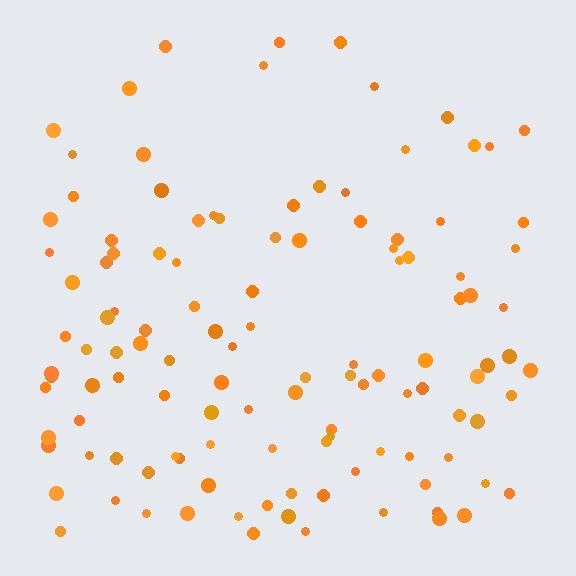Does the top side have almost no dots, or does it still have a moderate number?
Still a moderate number, just noticeably fewer than the bottom.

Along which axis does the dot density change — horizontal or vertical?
Vertical.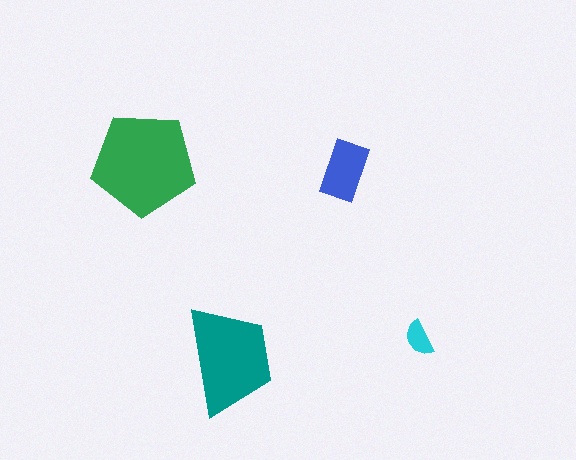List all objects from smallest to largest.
The cyan semicircle, the blue rectangle, the teal trapezoid, the green pentagon.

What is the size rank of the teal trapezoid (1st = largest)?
2nd.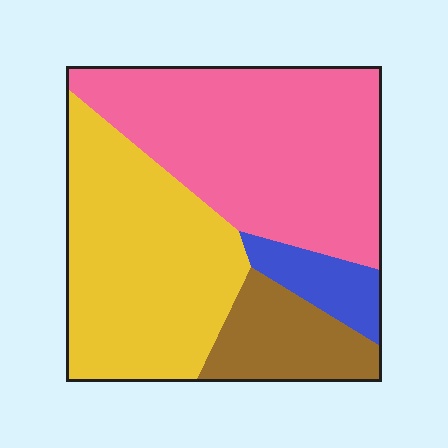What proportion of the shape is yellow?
Yellow takes up between a third and a half of the shape.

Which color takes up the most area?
Pink, at roughly 45%.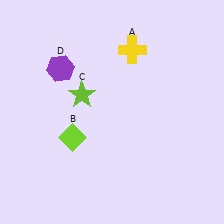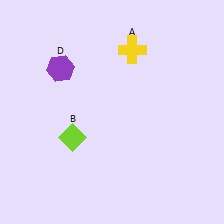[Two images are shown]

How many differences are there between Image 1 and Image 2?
There is 1 difference between the two images.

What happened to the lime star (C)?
The lime star (C) was removed in Image 2. It was in the top-left area of Image 1.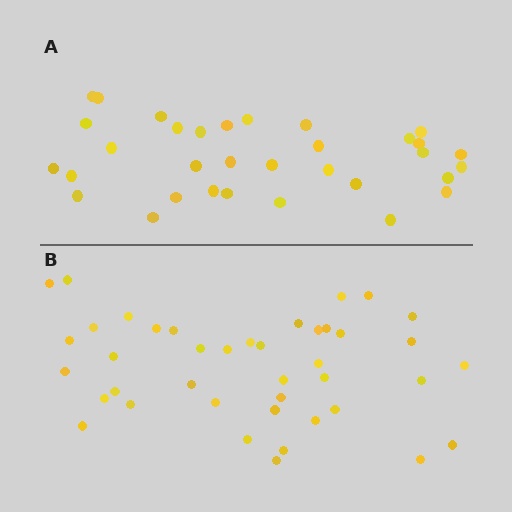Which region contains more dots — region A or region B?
Region B (the bottom region) has more dots.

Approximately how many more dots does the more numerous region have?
Region B has roughly 8 or so more dots than region A.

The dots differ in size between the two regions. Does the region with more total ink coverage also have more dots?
No. Region A has more total ink coverage because its dots are larger, but region B actually contains more individual dots. Total area can be misleading — the number of items is what matters here.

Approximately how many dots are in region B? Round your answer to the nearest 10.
About 40 dots. (The exact count is 41, which rounds to 40.)